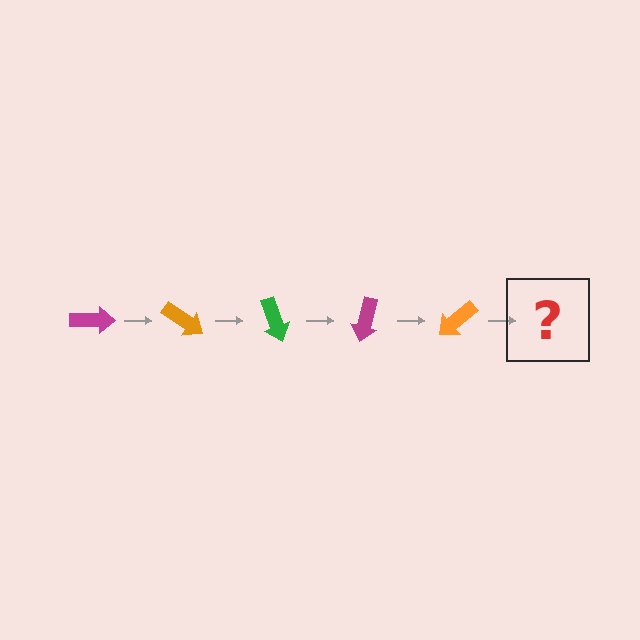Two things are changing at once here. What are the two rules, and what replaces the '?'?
The two rules are that it rotates 35 degrees each step and the color cycles through magenta, orange, and green. The '?' should be a green arrow, rotated 175 degrees from the start.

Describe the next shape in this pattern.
It should be a green arrow, rotated 175 degrees from the start.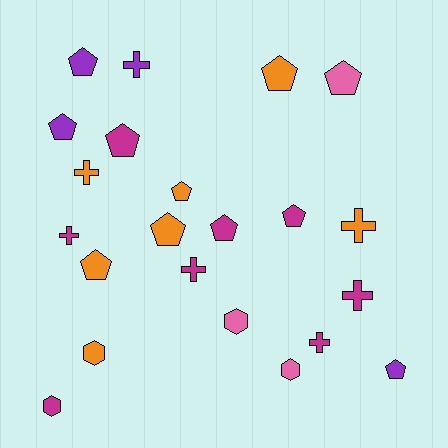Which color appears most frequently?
Magenta, with 8 objects.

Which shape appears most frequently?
Pentagon, with 11 objects.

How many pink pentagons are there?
There is 1 pink pentagon.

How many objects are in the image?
There are 22 objects.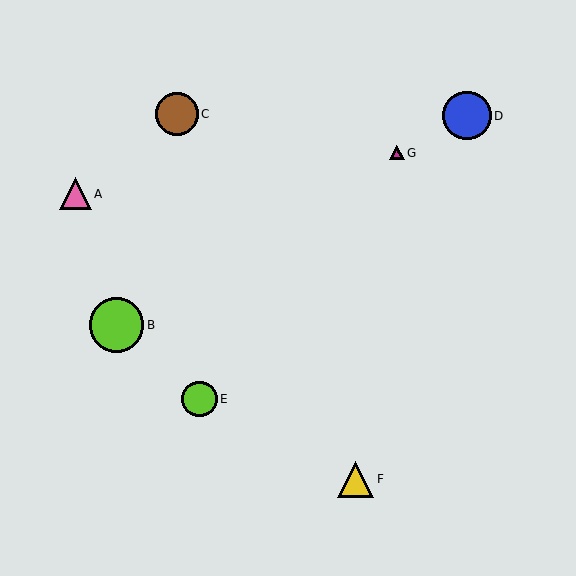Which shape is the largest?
The lime circle (labeled B) is the largest.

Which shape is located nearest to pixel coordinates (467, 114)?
The blue circle (labeled D) at (467, 116) is nearest to that location.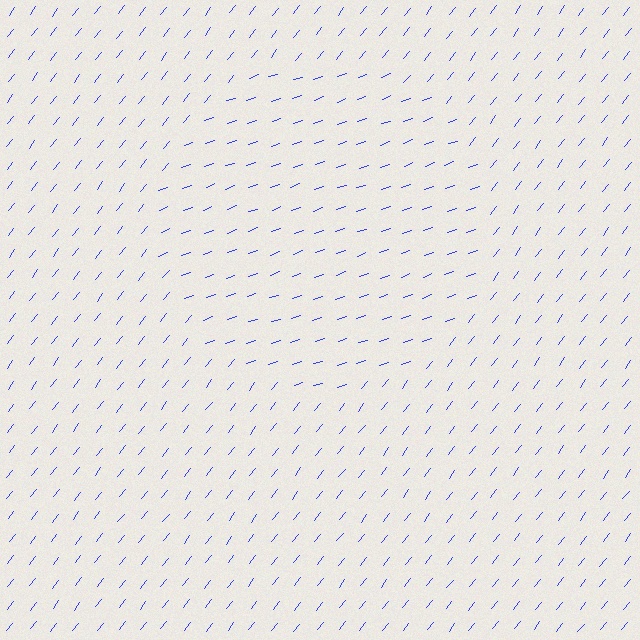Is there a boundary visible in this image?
Yes, there is a texture boundary formed by a change in line orientation.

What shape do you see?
I see a circle.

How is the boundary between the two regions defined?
The boundary is defined purely by a change in line orientation (approximately 33 degrees difference). All lines are the same color and thickness.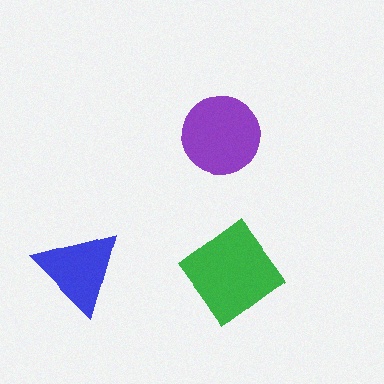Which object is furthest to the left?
The blue triangle is leftmost.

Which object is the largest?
The green diamond.